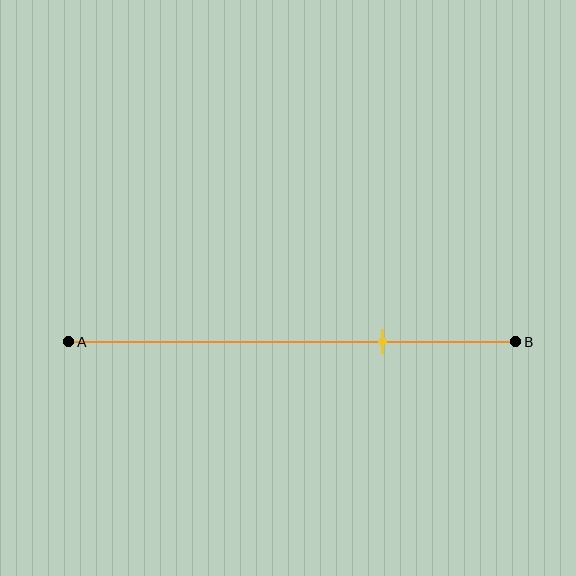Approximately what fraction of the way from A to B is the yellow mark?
The yellow mark is approximately 70% of the way from A to B.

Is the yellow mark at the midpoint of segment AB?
No, the mark is at about 70% from A, not at the 50% midpoint.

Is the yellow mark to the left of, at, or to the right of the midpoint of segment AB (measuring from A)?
The yellow mark is to the right of the midpoint of segment AB.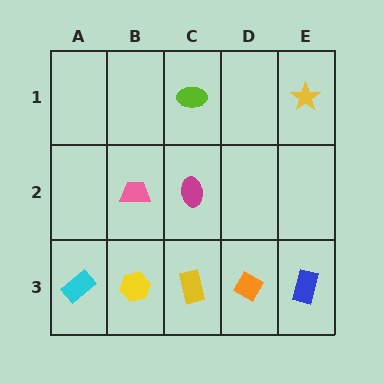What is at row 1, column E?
A yellow star.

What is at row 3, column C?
A yellow rectangle.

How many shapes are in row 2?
2 shapes.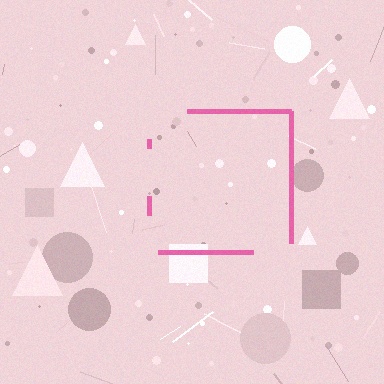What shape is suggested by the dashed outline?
The dashed outline suggests a square.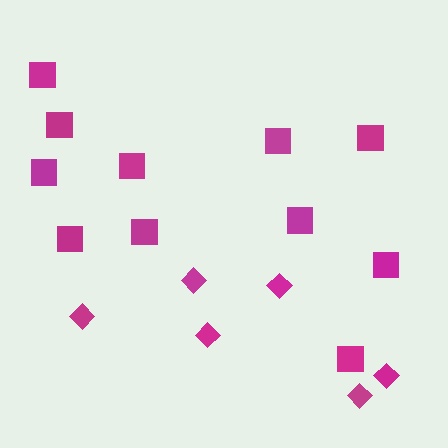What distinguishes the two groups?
There are 2 groups: one group of squares (11) and one group of diamonds (6).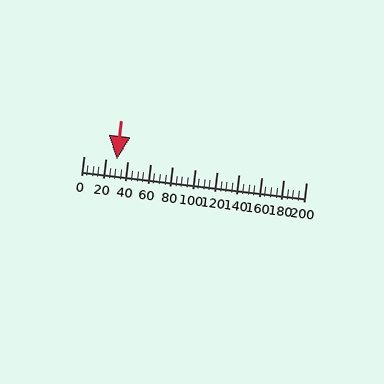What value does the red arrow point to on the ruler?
The red arrow points to approximately 30.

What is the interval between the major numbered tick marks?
The major tick marks are spaced 20 units apart.